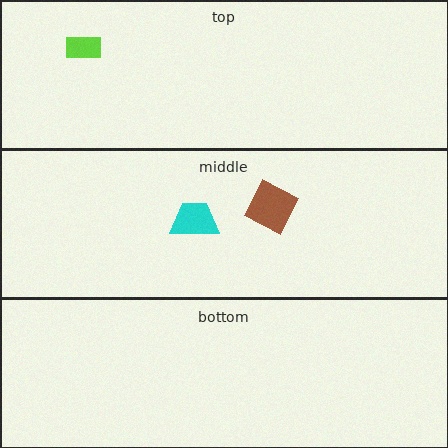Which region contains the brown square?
The middle region.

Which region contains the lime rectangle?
The top region.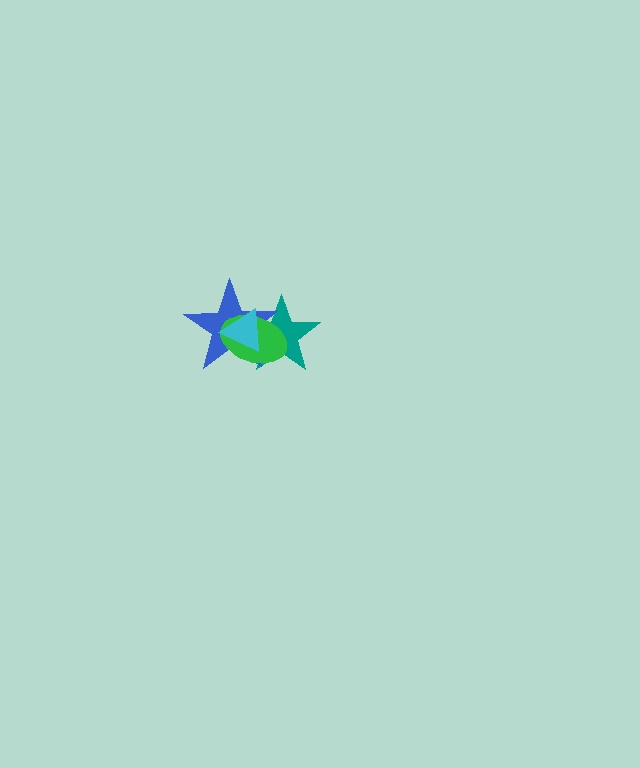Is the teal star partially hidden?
Yes, it is partially covered by another shape.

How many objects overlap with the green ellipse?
3 objects overlap with the green ellipse.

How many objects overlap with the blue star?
3 objects overlap with the blue star.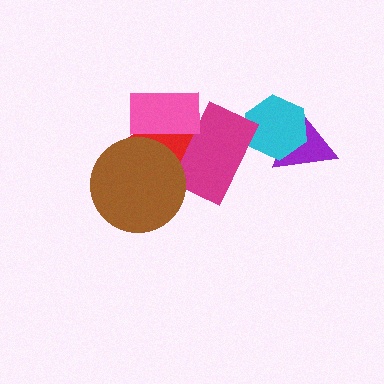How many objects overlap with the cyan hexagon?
2 objects overlap with the cyan hexagon.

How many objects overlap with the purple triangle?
1 object overlaps with the purple triangle.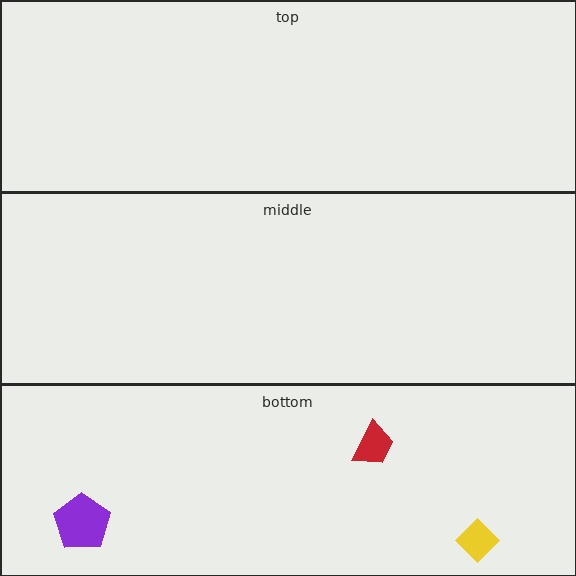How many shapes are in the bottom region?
3.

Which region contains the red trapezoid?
The bottom region.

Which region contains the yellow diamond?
The bottom region.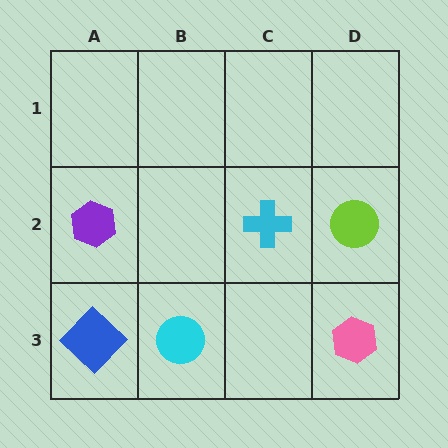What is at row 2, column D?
A lime circle.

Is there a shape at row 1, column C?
No, that cell is empty.